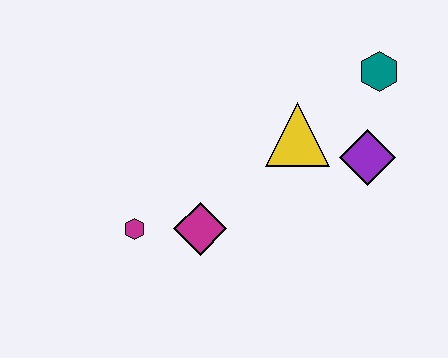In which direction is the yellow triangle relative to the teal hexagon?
The yellow triangle is to the left of the teal hexagon.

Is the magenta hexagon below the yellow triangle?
Yes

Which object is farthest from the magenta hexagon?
The teal hexagon is farthest from the magenta hexagon.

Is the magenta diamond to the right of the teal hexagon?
No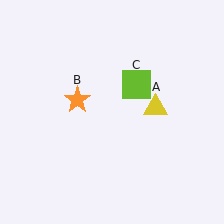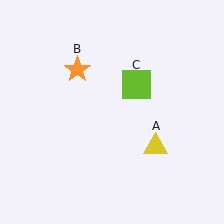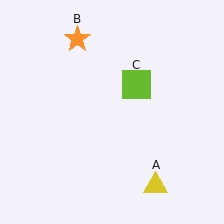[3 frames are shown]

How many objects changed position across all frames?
2 objects changed position: yellow triangle (object A), orange star (object B).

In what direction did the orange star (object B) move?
The orange star (object B) moved up.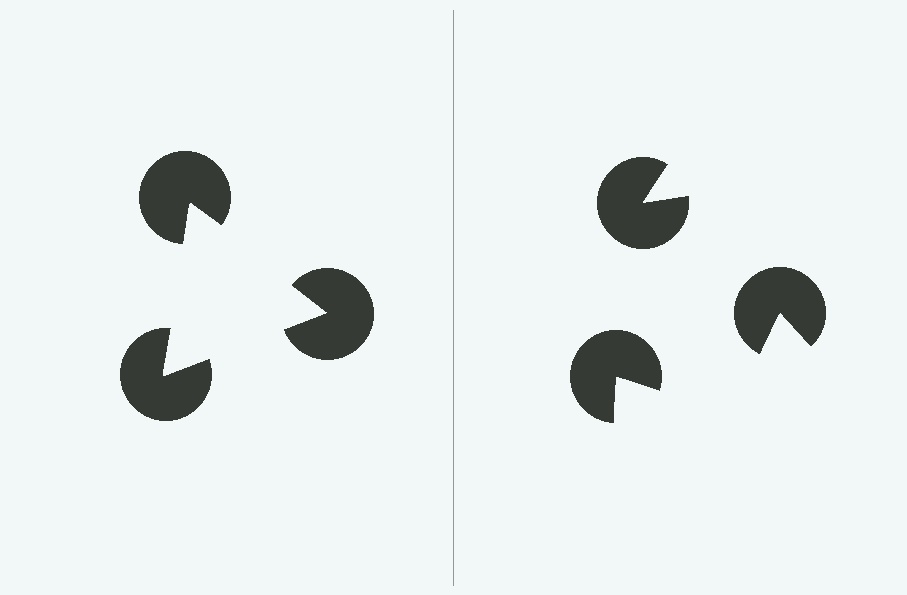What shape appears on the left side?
An illusory triangle.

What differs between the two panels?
The pac-man discs are positioned identically on both sides; only the wedge orientations differ. On the left they align to a triangle; on the right they are misaligned.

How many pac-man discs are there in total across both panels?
6 — 3 on each side.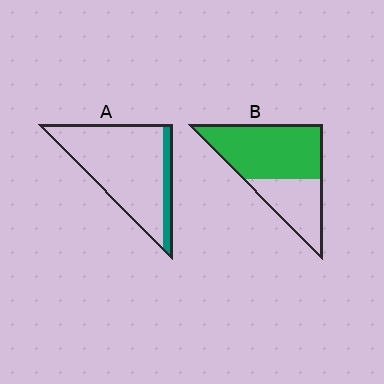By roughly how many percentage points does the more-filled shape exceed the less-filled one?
By roughly 50 percentage points (B over A).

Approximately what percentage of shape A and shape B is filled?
A is approximately 15% and B is approximately 65%.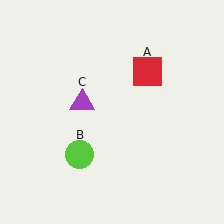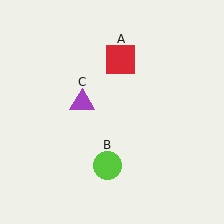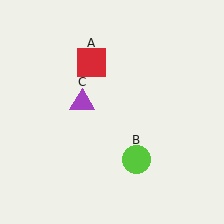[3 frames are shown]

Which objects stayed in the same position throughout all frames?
Purple triangle (object C) remained stationary.